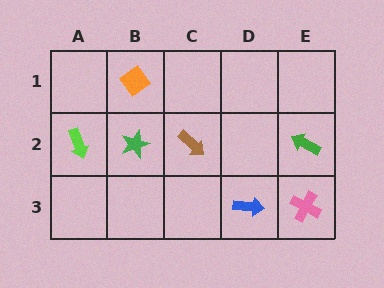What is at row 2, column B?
A green star.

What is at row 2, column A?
A lime arrow.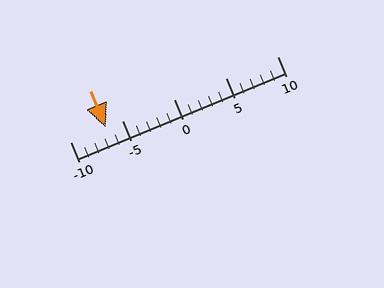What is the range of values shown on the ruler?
The ruler shows values from -10 to 10.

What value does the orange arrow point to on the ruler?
The orange arrow points to approximately -7.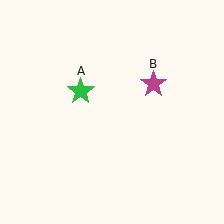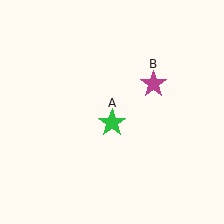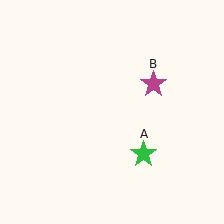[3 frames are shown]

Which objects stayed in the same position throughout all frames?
Magenta star (object B) remained stationary.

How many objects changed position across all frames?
1 object changed position: green star (object A).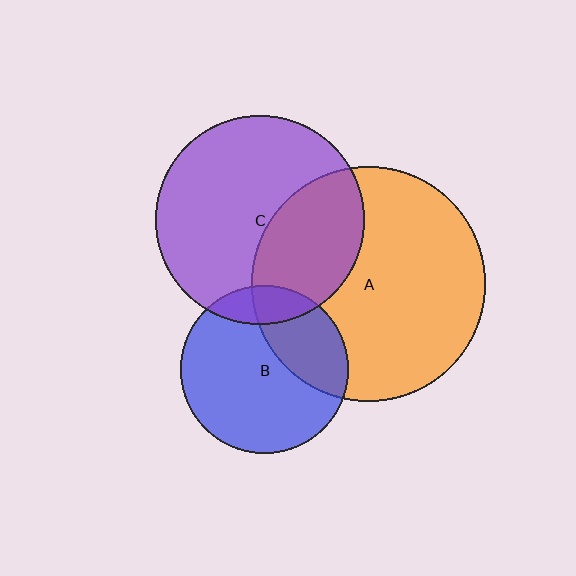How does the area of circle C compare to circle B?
Approximately 1.6 times.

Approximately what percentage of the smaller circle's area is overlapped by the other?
Approximately 35%.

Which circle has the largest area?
Circle A (orange).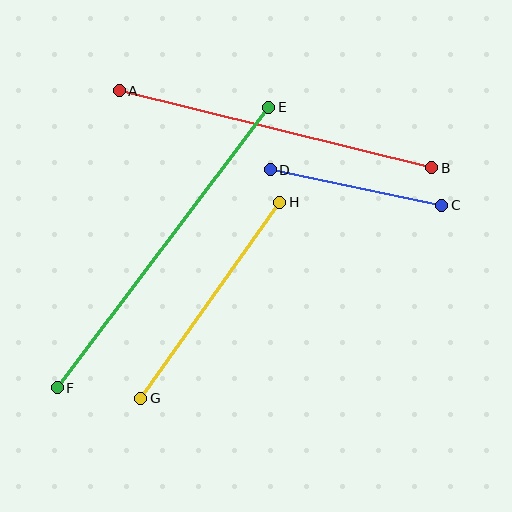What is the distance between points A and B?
The distance is approximately 322 pixels.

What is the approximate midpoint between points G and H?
The midpoint is at approximately (210, 300) pixels.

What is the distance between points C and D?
The distance is approximately 175 pixels.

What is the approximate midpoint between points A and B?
The midpoint is at approximately (275, 129) pixels.